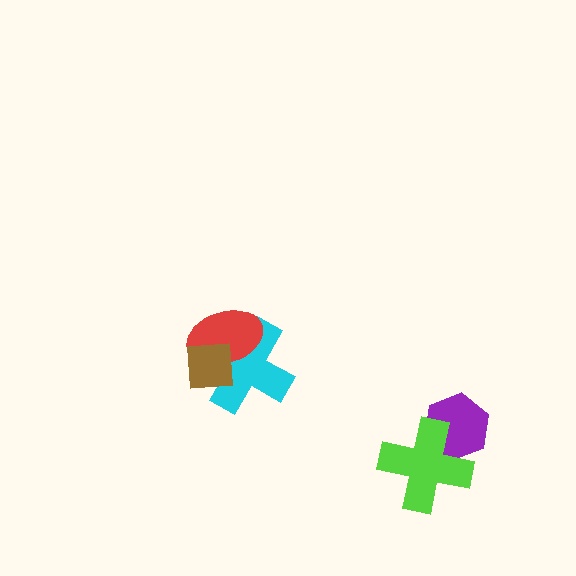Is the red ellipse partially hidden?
Yes, it is partially covered by another shape.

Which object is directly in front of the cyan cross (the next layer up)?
The red ellipse is directly in front of the cyan cross.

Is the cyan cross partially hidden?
Yes, it is partially covered by another shape.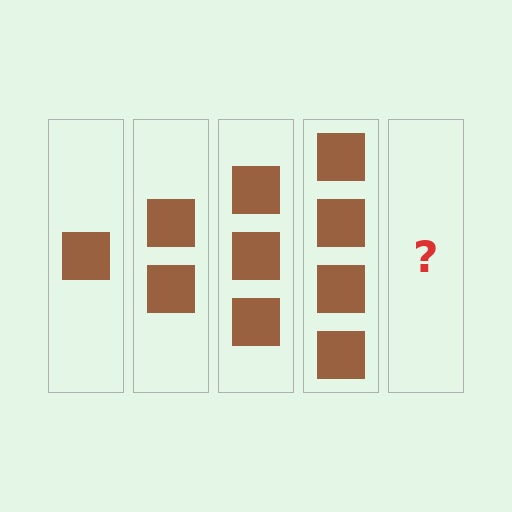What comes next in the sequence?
The next element should be 5 squares.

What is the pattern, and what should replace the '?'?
The pattern is that each step adds one more square. The '?' should be 5 squares.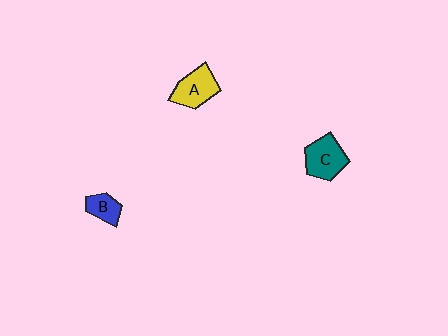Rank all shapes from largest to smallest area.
From largest to smallest: C (teal), A (yellow), B (blue).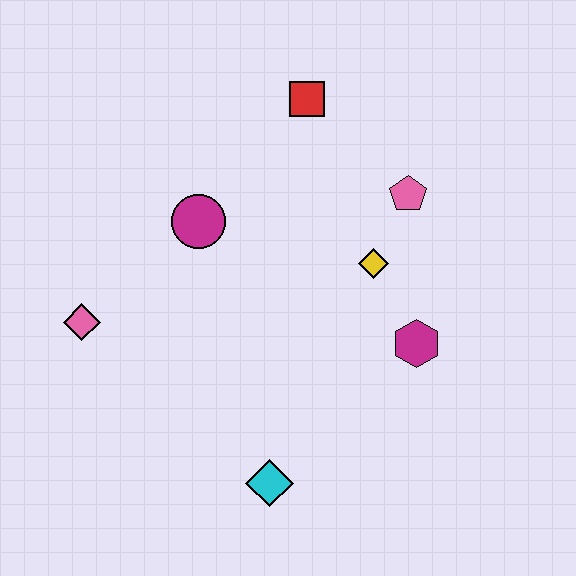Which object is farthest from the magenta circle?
The cyan diamond is farthest from the magenta circle.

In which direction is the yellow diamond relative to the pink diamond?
The yellow diamond is to the right of the pink diamond.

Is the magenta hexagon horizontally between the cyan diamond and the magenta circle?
No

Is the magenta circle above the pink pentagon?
No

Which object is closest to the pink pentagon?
The yellow diamond is closest to the pink pentagon.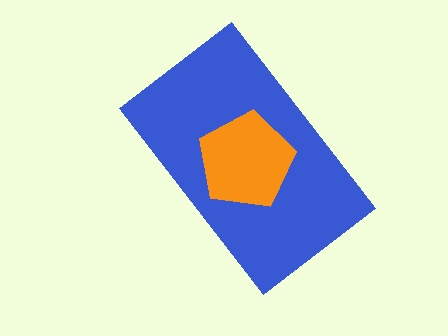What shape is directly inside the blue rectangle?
The orange pentagon.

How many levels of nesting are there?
2.